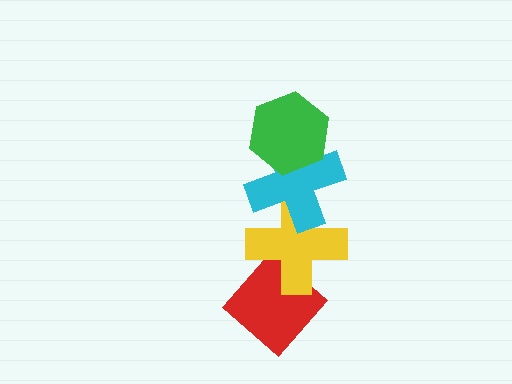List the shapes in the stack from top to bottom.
From top to bottom: the green hexagon, the cyan cross, the yellow cross, the red diamond.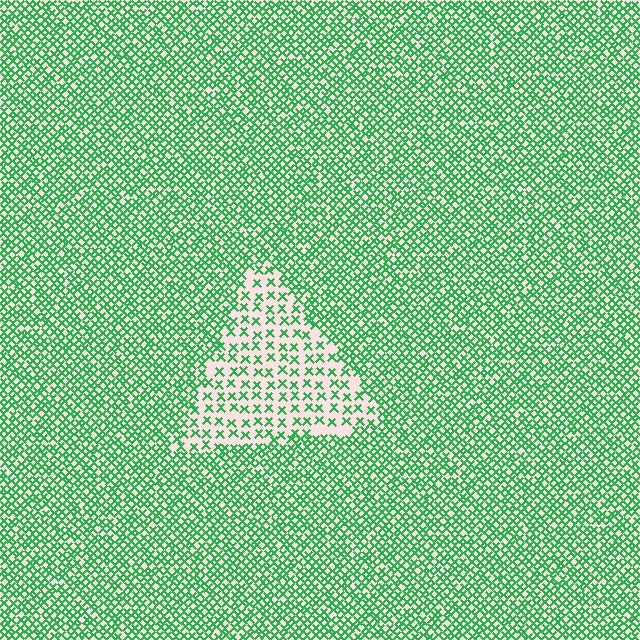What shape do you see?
I see a triangle.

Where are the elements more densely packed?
The elements are more densely packed outside the triangle boundary.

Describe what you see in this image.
The image contains small green elements arranged at two different densities. A triangle-shaped region is visible where the elements are less densely packed than the surrounding area.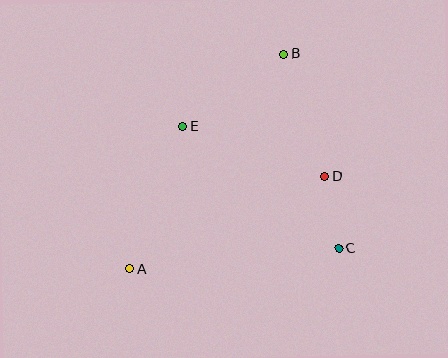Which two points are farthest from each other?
Points A and B are farthest from each other.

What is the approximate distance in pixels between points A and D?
The distance between A and D is approximately 216 pixels.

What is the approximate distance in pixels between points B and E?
The distance between B and E is approximately 125 pixels.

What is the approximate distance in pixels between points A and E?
The distance between A and E is approximately 152 pixels.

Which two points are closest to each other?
Points C and D are closest to each other.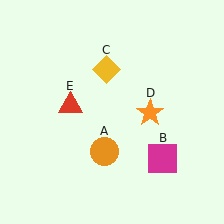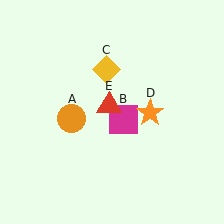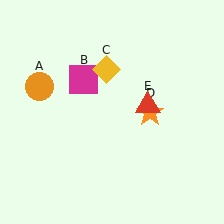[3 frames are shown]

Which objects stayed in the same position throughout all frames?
Yellow diamond (object C) and orange star (object D) remained stationary.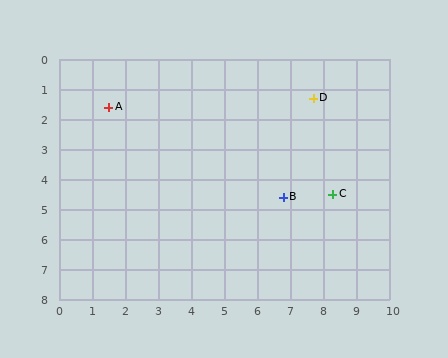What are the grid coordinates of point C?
Point C is at approximately (8.3, 4.5).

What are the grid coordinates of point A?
Point A is at approximately (1.5, 1.6).